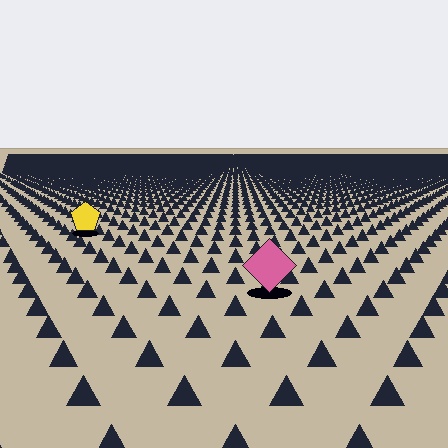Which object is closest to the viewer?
The pink diamond is closest. The texture marks near it are larger and more spread out.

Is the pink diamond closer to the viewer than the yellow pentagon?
Yes. The pink diamond is closer — you can tell from the texture gradient: the ground texture is coarser near it.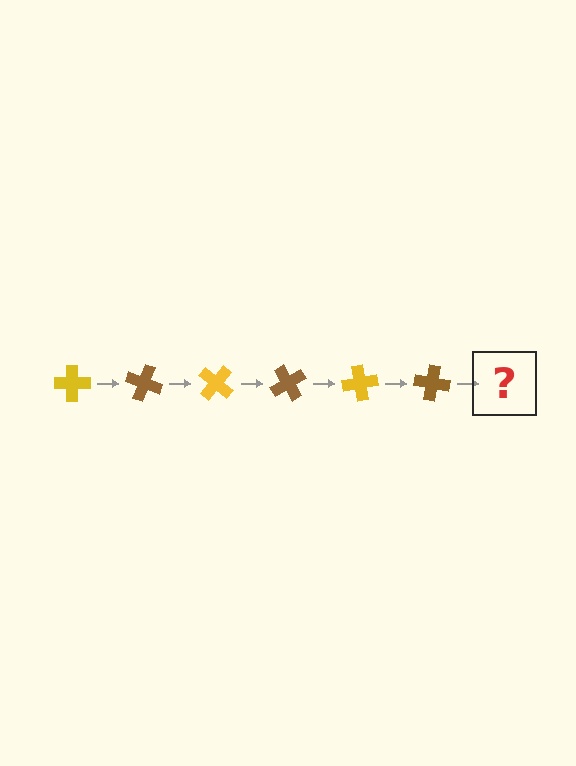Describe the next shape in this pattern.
It should be a yellow cross, rotated 120 degrees from the start.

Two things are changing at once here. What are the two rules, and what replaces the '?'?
The two rules are that it rotates 20 degrees each step and the color cycles through yellow and brown. The '?' should be a yellow cross, rotated 120 degrees from the start.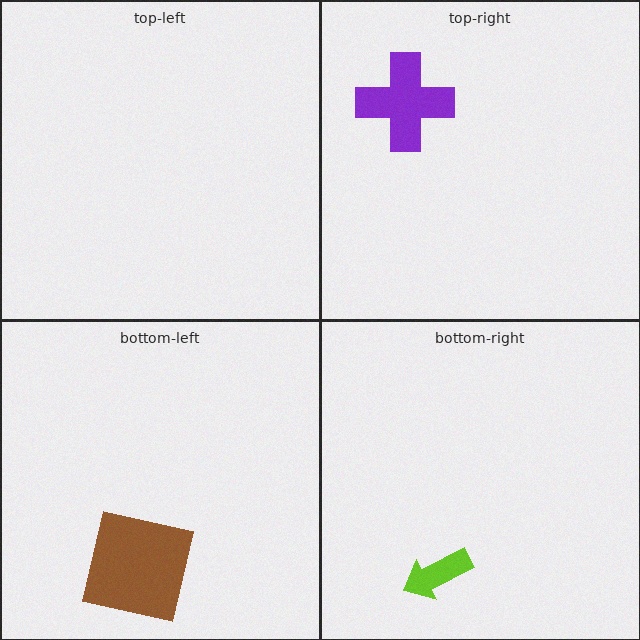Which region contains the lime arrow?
The bottom-right region.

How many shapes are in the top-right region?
1.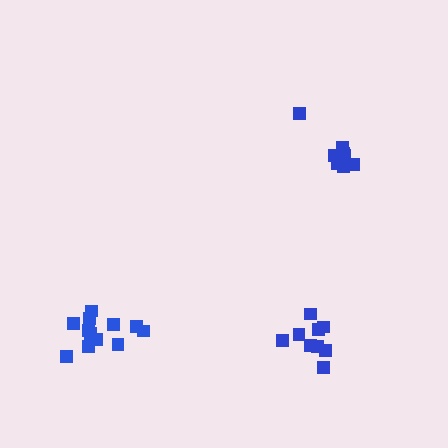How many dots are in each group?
Group 1: 9 dots, Group 2: 9 dots, Group 3: 12 dots (30 total).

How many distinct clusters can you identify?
There are 3 distinct clusters.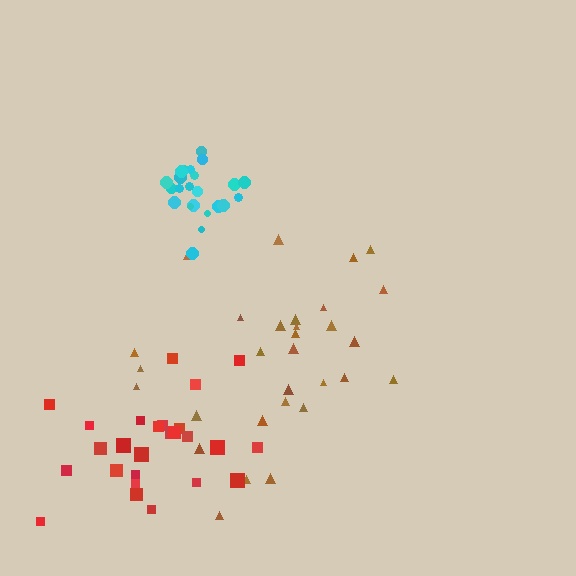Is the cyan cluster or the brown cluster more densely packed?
Cyan.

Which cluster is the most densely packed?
Cyan.